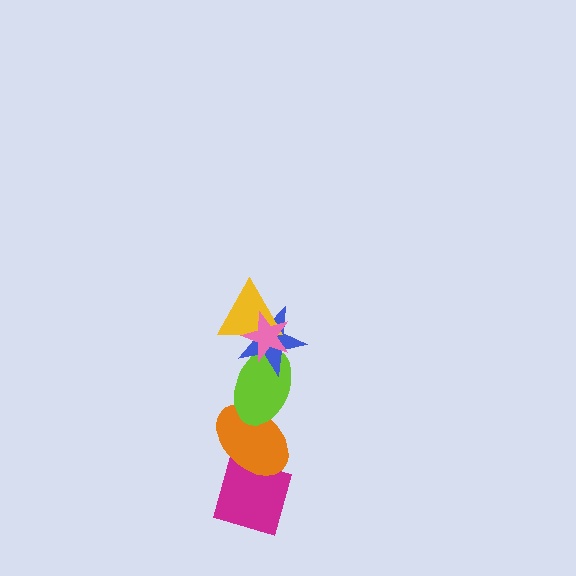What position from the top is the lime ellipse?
The lime ellipse is 4th from the top.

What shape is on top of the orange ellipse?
The lime ellipse is on top of the orange ellipse.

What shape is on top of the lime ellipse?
The blue star is on top of the lime ellipse.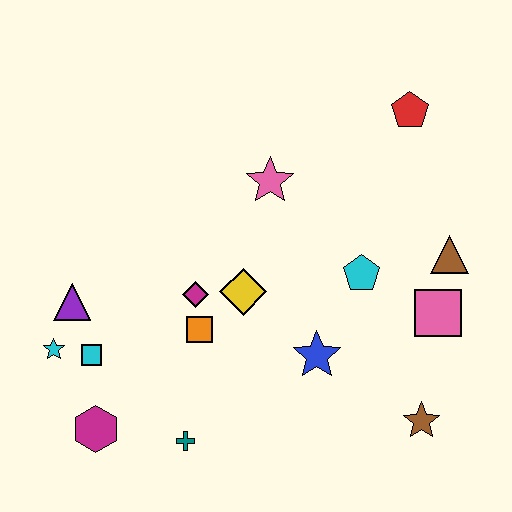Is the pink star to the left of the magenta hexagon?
No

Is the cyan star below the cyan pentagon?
Yes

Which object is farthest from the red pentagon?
The magenta hexagon is farthest from the red pentagon.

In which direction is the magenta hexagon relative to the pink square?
The magenta hexagon is to the left of the pink square.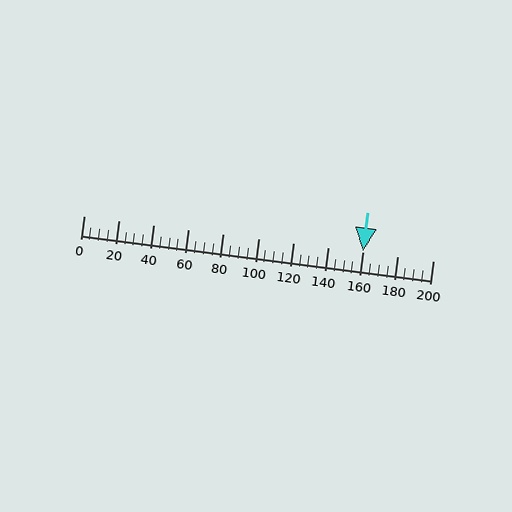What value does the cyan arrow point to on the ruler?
The cyan arrow points to approximately 160.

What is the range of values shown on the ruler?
The ruler shows values from 0 to 200.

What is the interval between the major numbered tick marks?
The major tick marks are spaced 20 units apart.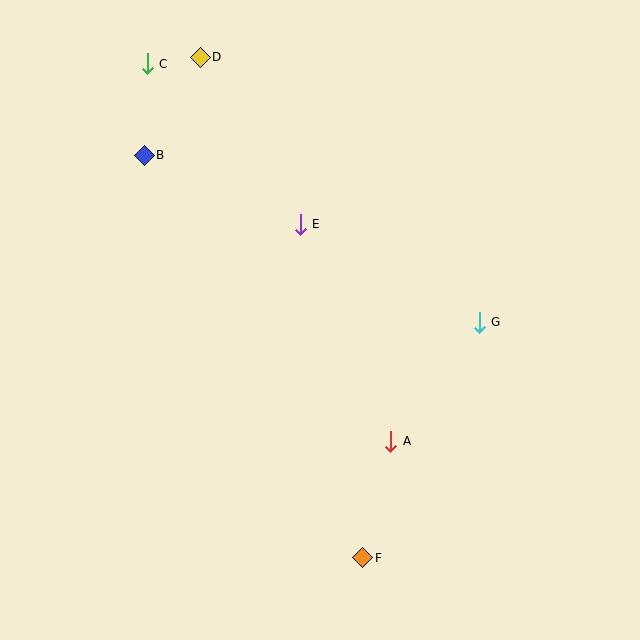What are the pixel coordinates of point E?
Point E is at (300, 224).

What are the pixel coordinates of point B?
Point B is at (144, 155).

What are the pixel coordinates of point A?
Point A is at (391, 441).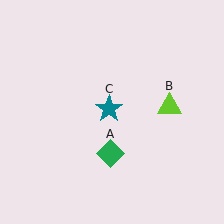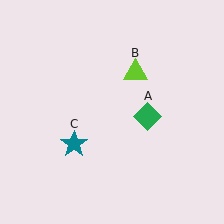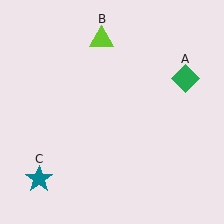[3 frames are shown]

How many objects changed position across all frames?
3 objects changed position: green diamond (object A), lime triangle (object B), teal star (object C).